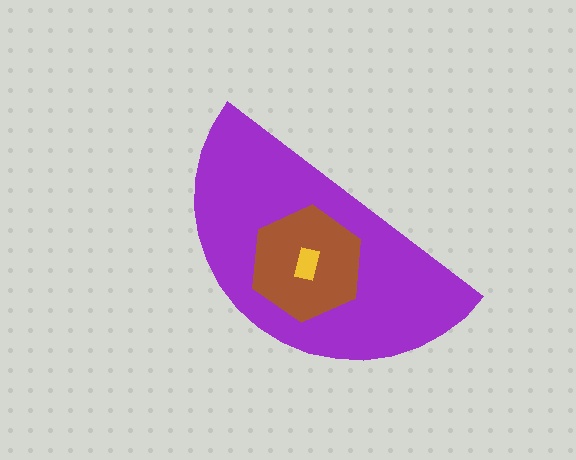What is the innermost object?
The yellow rectangle.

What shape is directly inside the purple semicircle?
The brown hexagon.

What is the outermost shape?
The purple semicircle.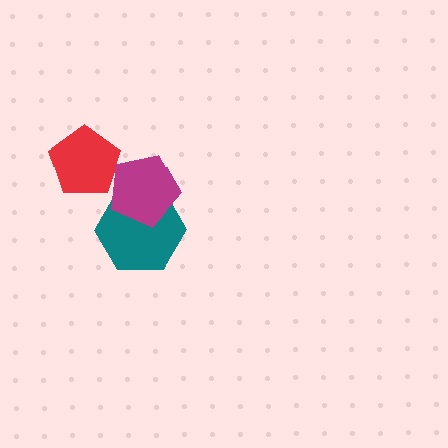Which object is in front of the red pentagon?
The magenta pentagon is in front of the red pentagon.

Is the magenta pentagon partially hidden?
No, no other shape covers it.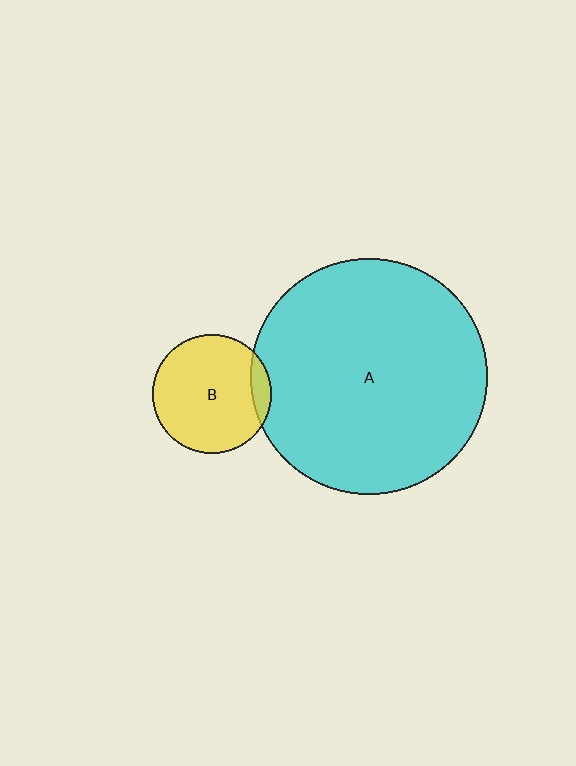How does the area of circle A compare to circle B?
Approximately 4.0 times.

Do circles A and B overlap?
Yes.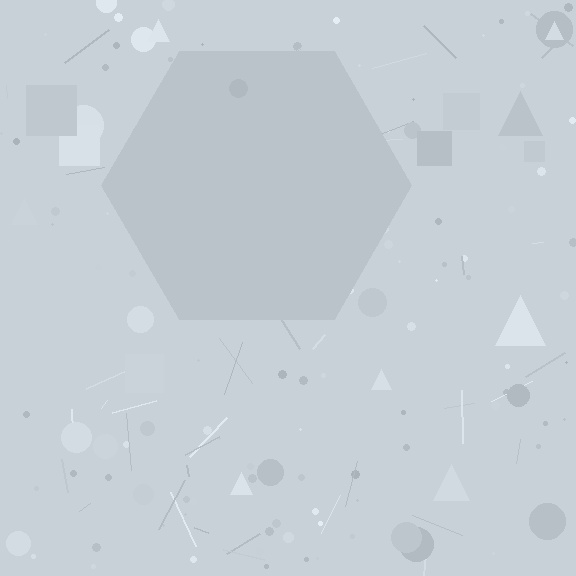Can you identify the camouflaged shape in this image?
The camouflaged shape is a hexagon.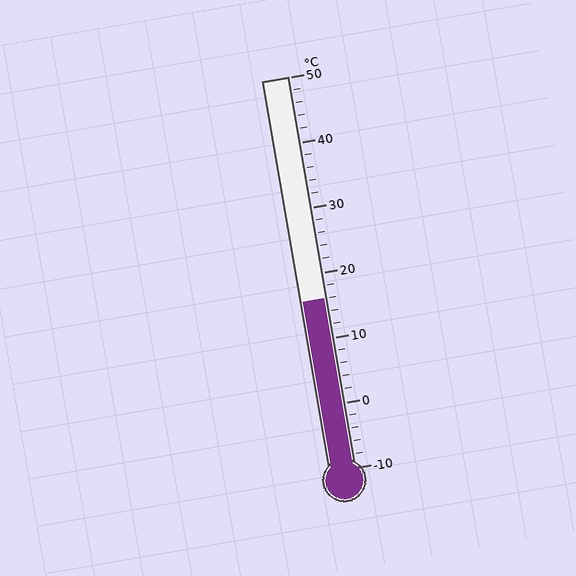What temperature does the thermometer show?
The thermometer shows approximately 16°C.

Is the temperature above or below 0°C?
The temperature is above 0°C.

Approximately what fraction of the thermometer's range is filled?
The thermometer is filled to approximately 45% of its range.